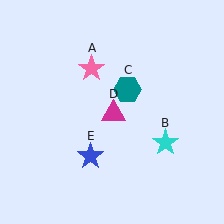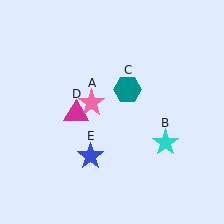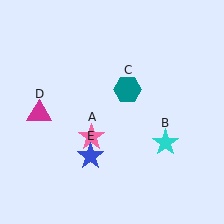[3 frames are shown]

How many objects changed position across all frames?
2 objects changed position: pink star (object A), magenta triangle (object D).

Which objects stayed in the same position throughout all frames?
Cyan star (object B) and teal hexagon (object C) and blue star (object E) remained stationary.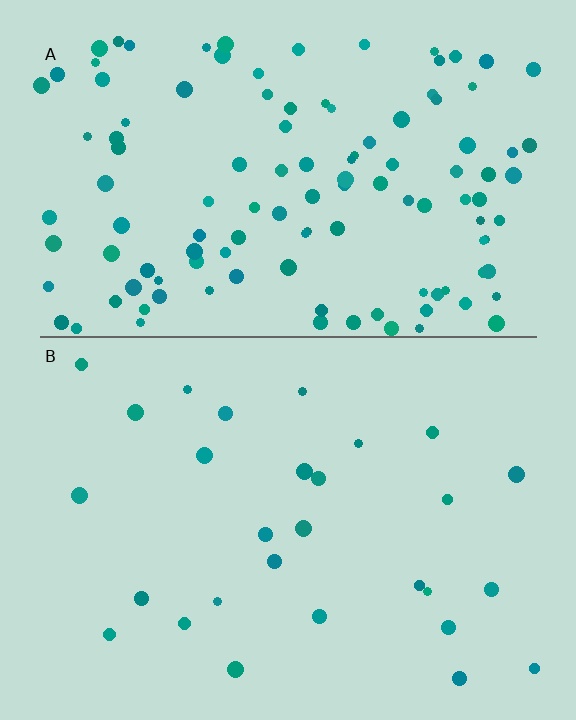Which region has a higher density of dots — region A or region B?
A (the top).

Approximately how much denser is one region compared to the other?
Approximately 4.3× — region A over region B.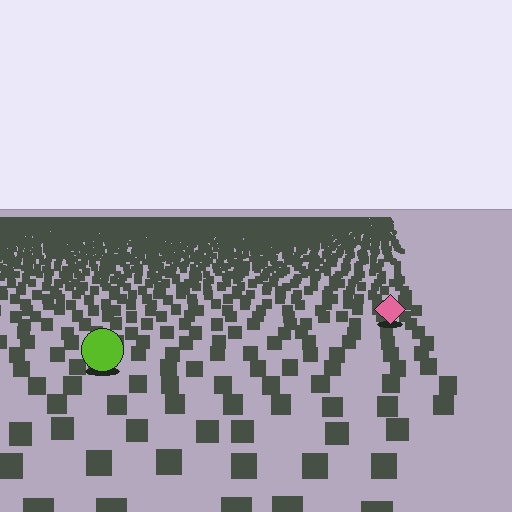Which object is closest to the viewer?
The lime circle is closest. The texture marks near it are larger and more spread out.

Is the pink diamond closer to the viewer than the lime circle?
No. The lime circle is closer — you can tell from the texture gradient: the ground texture is coarser near it.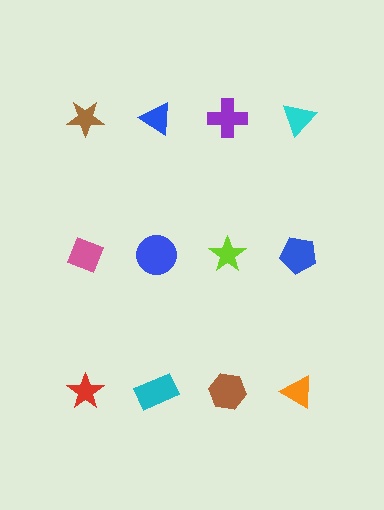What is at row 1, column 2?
A blue triangle.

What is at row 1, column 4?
A cyan triangle.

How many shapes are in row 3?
4 shapes.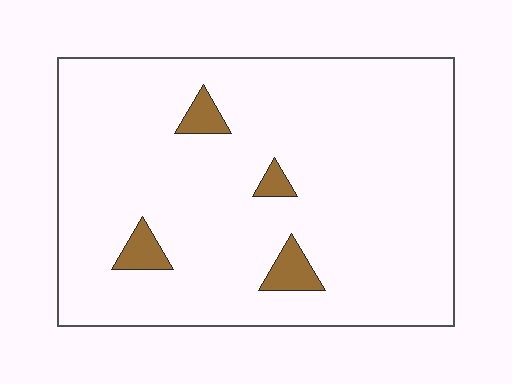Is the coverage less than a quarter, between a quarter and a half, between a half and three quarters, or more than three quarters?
Less than a quarter.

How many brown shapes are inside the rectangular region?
4.